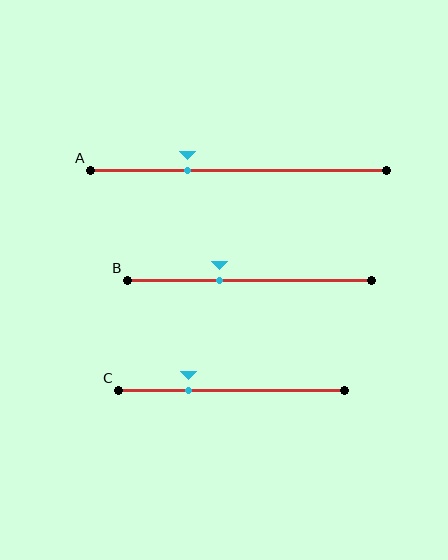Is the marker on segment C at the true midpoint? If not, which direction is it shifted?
No, the marker on segment C is shifted to the left by about 19% of the segment length.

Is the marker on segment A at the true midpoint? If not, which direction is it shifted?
No, the marker on segment A is shifted to the left by about 17% of the segment length.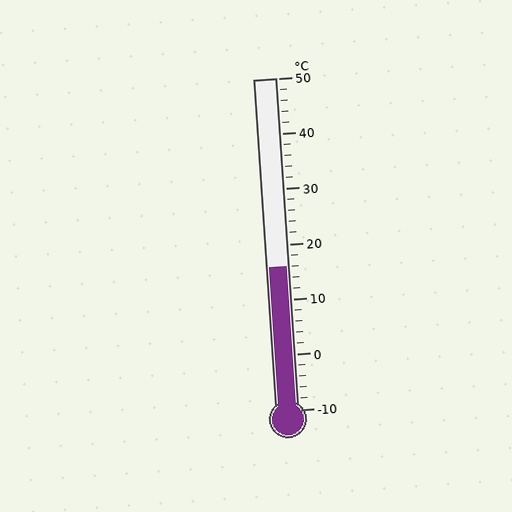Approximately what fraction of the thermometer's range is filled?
The thermometer is filled to approximately 45% of its range.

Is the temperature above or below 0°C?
The temperature is above 0°C.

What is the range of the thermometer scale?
The thermometer scale ranges from -10°C to 50°C.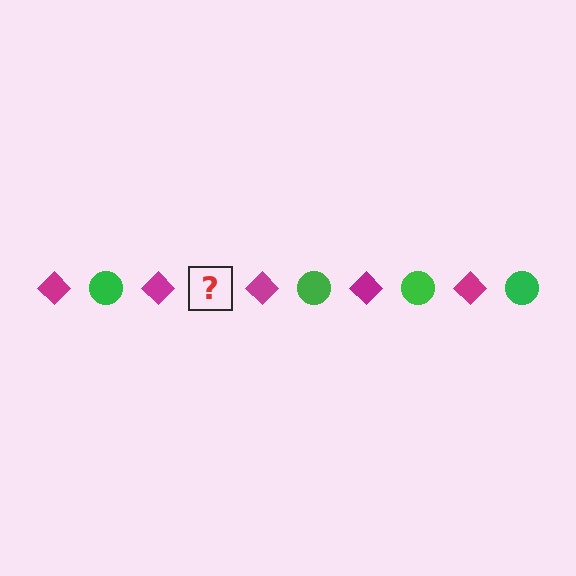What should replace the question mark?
The question mark should be replaced with a green circle.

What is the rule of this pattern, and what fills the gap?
The rule is that the pattern alternates between magenta diamond and green circle. The gap should be filled with a green circle.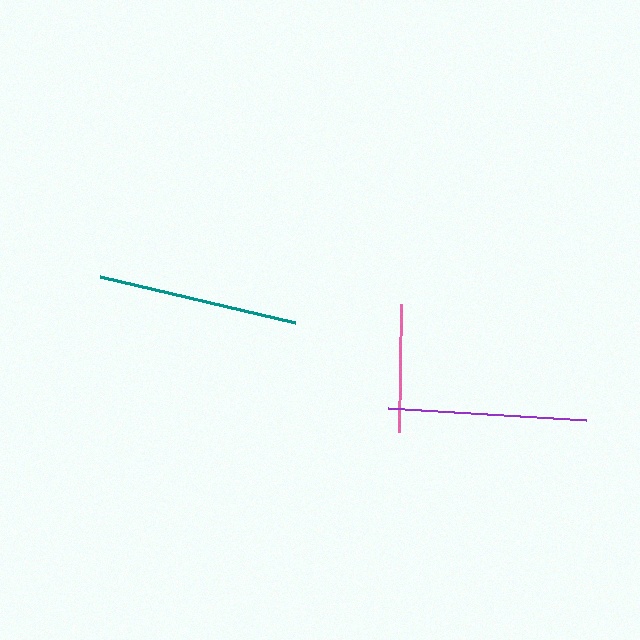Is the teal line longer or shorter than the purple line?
The teal line is longer than the purple line.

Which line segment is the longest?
The teal line is the longest at approximately 200 pixels.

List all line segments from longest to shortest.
From longest to shortest: teal, purple, pink.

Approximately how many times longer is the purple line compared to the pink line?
The purple line is approximately 1.5 times the length of the pink line.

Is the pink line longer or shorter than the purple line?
The purple line is longer than the pink line.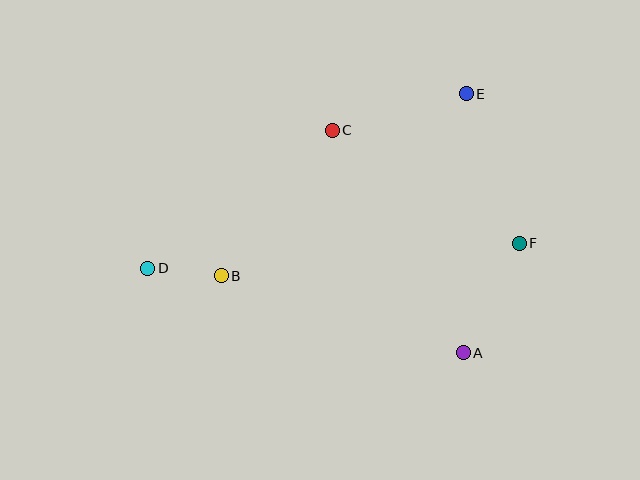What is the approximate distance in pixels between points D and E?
The distance between D and E is approximately 363 pixels.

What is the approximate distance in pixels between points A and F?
The distance between A and F is approximately 123 pixels.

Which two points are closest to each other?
Points B and D are closest to each other.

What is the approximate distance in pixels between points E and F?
The distance between E and F is approximately 158 pixels.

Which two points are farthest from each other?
Points D and F are farthest from each other.